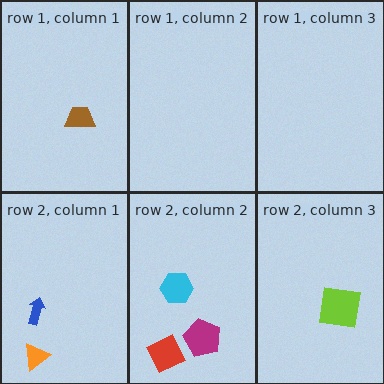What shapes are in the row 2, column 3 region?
The lime square.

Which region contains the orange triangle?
The row 2, column 1 region.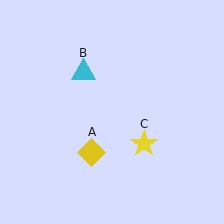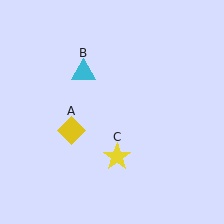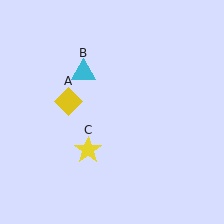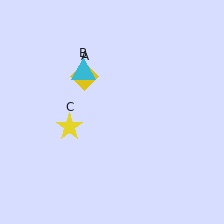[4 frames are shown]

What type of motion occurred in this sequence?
The yellow diamond (object A), yellow star (object C) rotated clockwise around the center of the scene.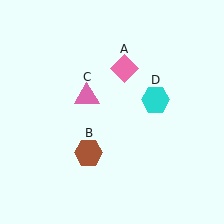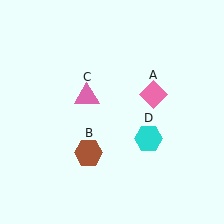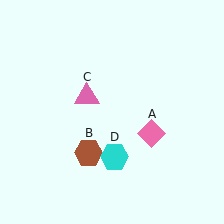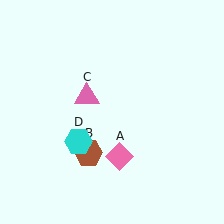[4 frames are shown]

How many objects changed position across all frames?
2 objects changed position: pink diamond (object A), cyan hexagon (object D).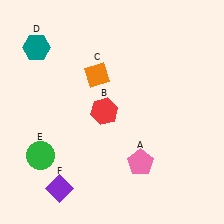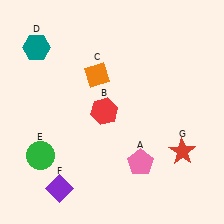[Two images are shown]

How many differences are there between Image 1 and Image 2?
There is 1 difference between the two images.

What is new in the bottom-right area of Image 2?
A red star (G) was added in the bottom-right area of Image 2.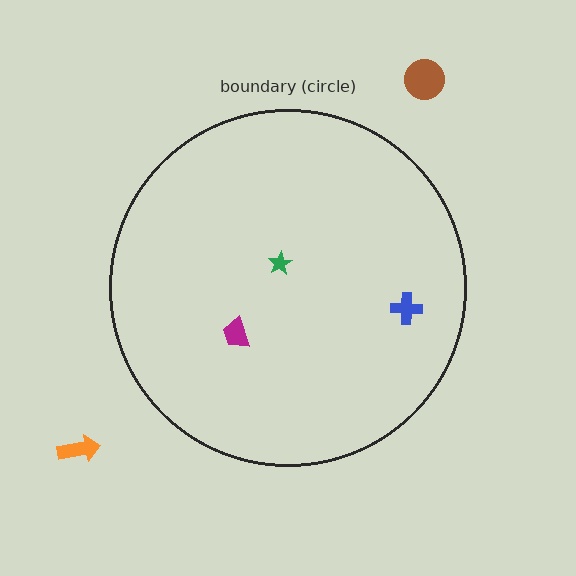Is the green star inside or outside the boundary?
Inside.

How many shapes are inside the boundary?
3 inside, 2 outside.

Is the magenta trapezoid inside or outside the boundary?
Inside.